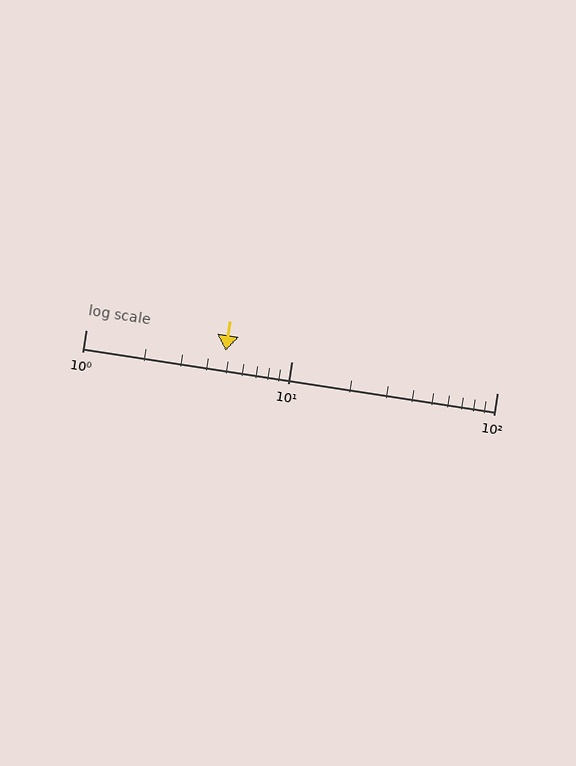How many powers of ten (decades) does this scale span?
The scale spans 2 decades, from 1 to 100.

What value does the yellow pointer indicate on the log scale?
The pointer indicates approximately 4.8.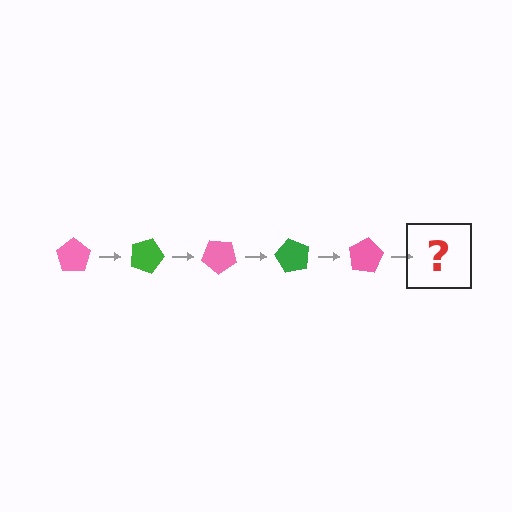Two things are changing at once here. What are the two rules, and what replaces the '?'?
The two rules are that it rotates 20 degrees each step and the color cycles through pink and green. The '?' should be a green pentagon, rotated 100 degrees from the start.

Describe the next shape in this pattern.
It should be a green pentagon, rotated 100 degrees from the start.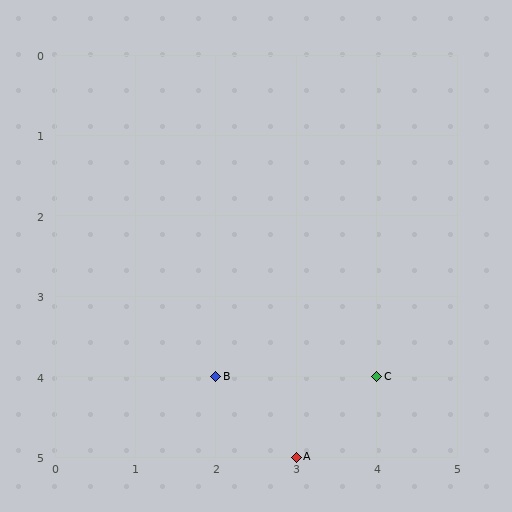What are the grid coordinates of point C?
Point C is at grid coordinates (4, 4).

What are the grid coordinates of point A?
Point A is at grid coordinates (3, 5).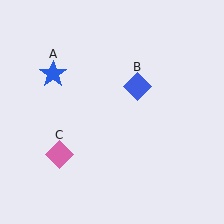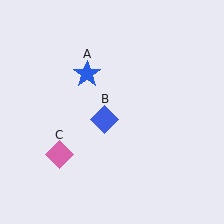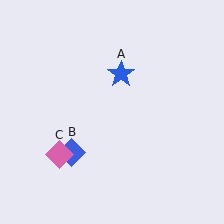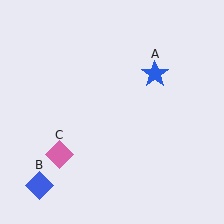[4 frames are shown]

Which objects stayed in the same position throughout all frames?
Pink diamond (object C) remained stationary.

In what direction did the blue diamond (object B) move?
The blue diamond (object B) moved down and to the left.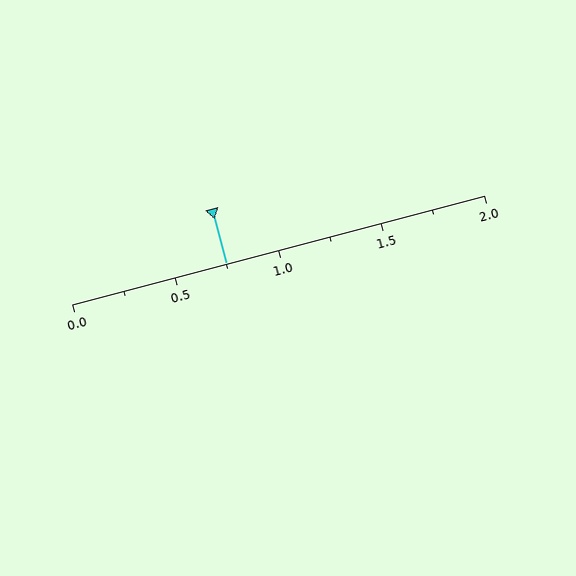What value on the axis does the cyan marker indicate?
The marker indicates approximately 0.75.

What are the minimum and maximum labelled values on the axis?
The axis runs from 0.0 to 2.0.